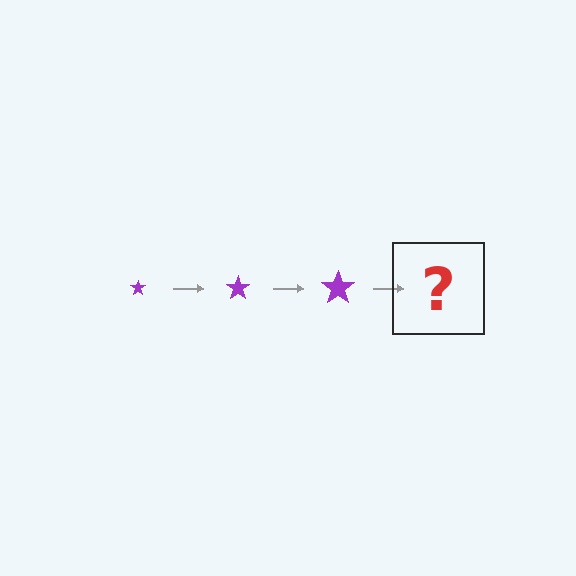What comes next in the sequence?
The next element should be a purple star, larger than the previous one.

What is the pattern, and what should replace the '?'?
The pattern is that the star gets progressively larger each step. The '?' should be a purple star, larger than the previous one.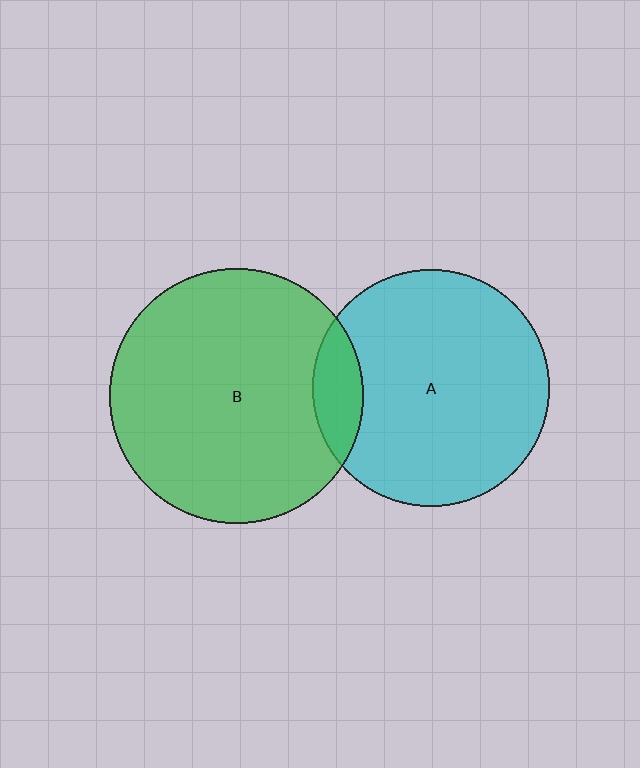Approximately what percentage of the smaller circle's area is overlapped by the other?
Approximately 10%.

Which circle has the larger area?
Circle B (green).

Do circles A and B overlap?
Yes.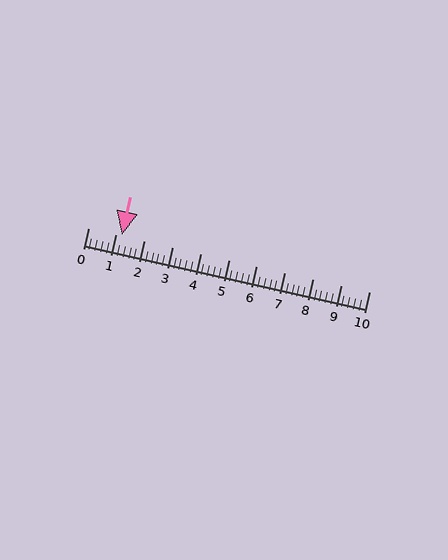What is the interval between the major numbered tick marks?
The major tick marks are spaced 1 units apart.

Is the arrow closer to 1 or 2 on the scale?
The arrow is closer to 1.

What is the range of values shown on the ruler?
The ruler shows values from 0 to 10.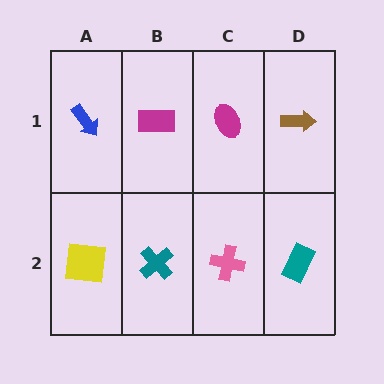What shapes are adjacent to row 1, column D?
A teal rectangle (row 2, column D), a magenta ellipse (row 1, column C).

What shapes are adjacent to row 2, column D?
A brown arrow (row 1, column D), a pink cross (row 2, column C).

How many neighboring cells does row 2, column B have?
3.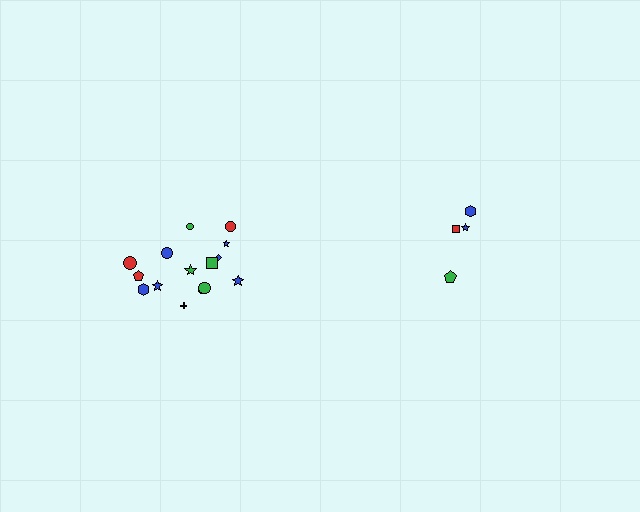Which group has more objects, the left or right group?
The left group.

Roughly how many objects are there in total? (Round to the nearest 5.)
Roughly 20 objects in total.